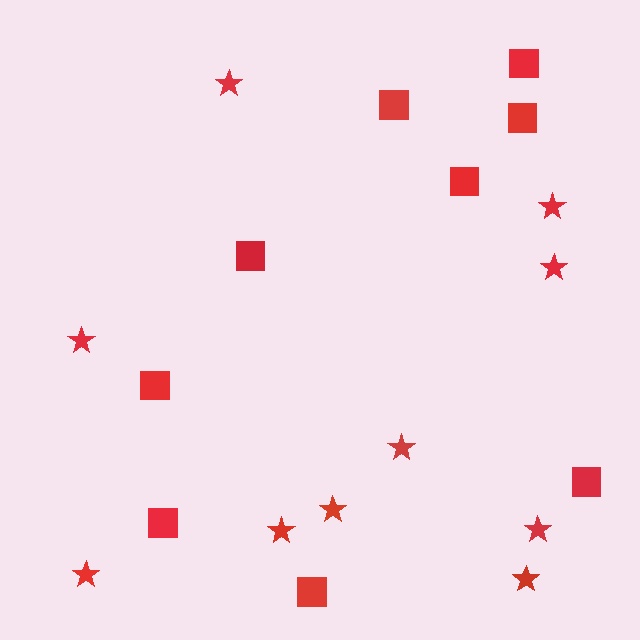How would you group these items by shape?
There are 2 groups: one group of squares (9) and one group of stars (10).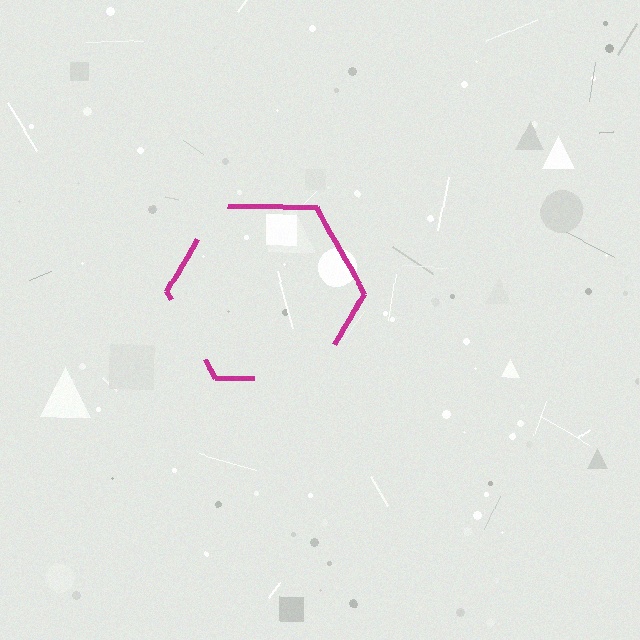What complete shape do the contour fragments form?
The contour fragments form a hexagon.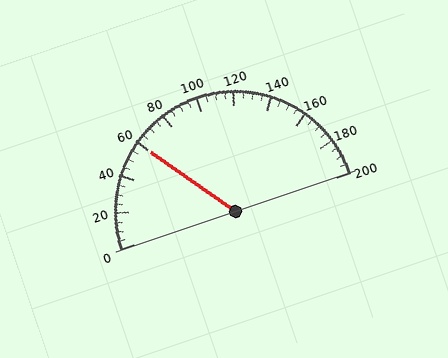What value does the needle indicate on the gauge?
The needle indicates approximately 60.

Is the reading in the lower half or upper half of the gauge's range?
The reading is in the lower half of the range (0 to 200).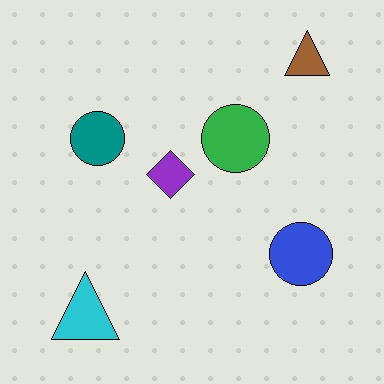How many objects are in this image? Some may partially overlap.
There are 6 objects.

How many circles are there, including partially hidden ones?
There are 3 circles.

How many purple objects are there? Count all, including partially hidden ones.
There is 1 purple object.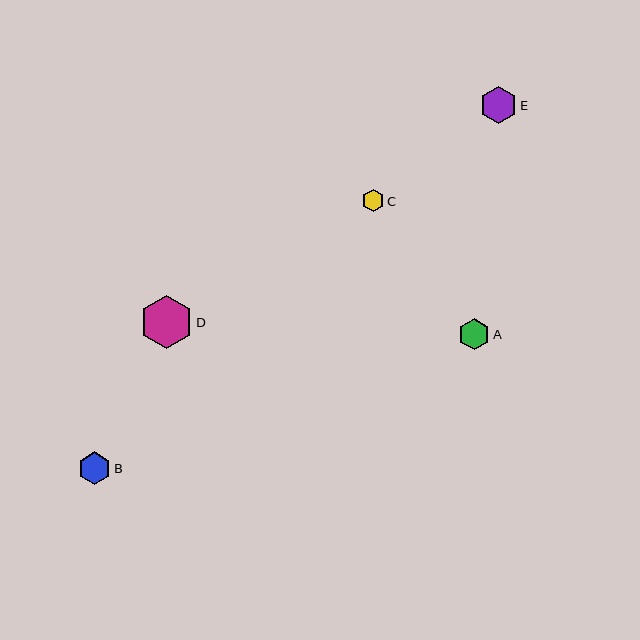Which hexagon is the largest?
Hexagon D is the largest with a size of approximately 53 pixels.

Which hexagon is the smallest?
Hexagon C is the smallest with a size of approximately 22 pixels.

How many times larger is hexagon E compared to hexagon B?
Hexagon E is approximately 1.1 times the size of hexagon B.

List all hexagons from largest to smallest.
From largest to smallest: D, E, B, A, C.